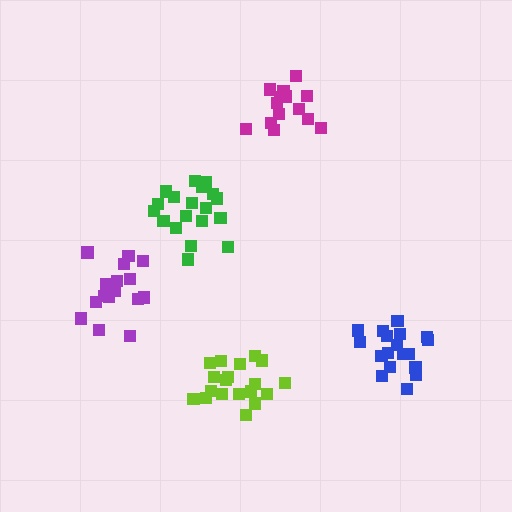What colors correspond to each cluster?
The clusters are colored: blue, lime, magenta, purple, green.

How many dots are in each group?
Group 1: 18 dots, Group 2: 19 dots, Group 3: 14 dots, Group 4: 18 dots, Group 5: 19 dots (88 total).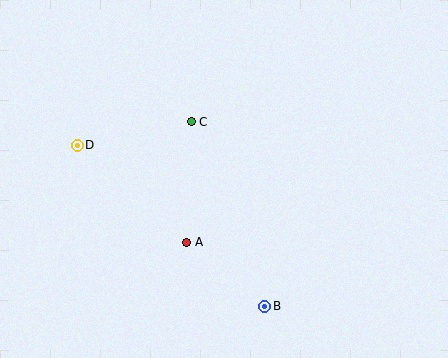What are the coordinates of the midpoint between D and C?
The midpoint between D and C is at (134, 133).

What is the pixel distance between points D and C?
The distance between D and C is 116 pixels.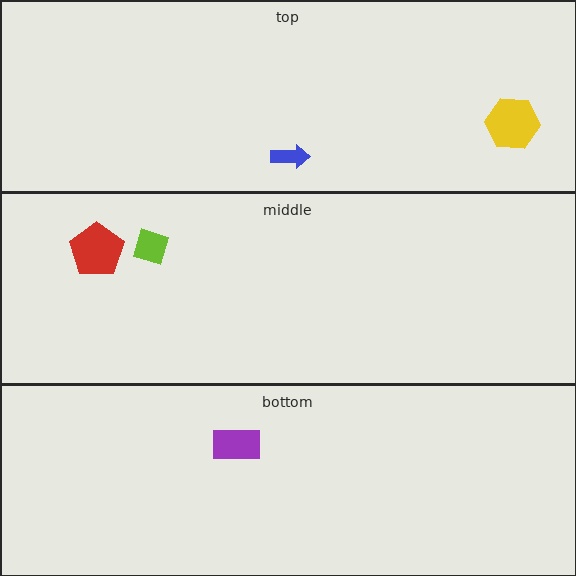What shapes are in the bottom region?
The purple rectangle.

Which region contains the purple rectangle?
The bottom region.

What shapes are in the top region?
The yellow hexagon, the blue arrow.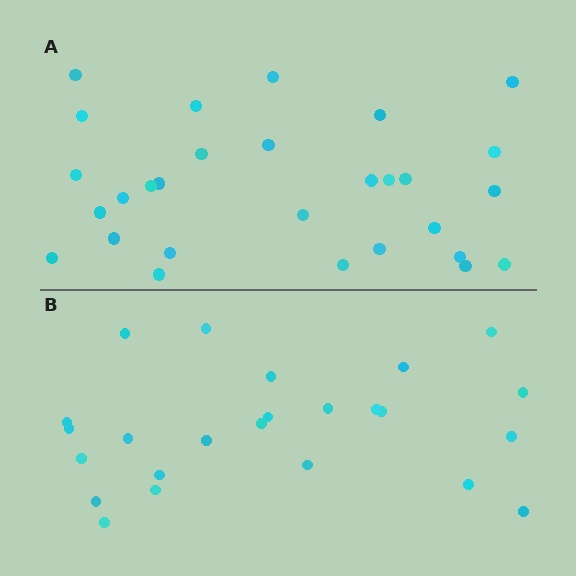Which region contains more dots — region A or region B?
Region A (the top region) has more dots.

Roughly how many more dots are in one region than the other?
Region A has about 5 more dots than region B.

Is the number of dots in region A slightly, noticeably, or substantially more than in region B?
Region A has only slightly more — the two regions are fairly close. The ratio is roughly 1.2 to 1.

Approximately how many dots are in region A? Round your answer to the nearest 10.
About 30 dots. (The exact count is 29, which rounds to 30.)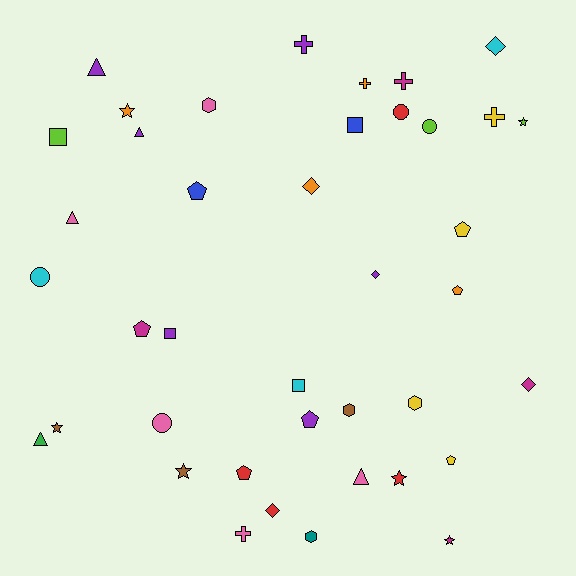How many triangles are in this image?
There are 5 triangles.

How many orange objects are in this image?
There are 4 orange objects.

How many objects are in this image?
There are 40 objects.